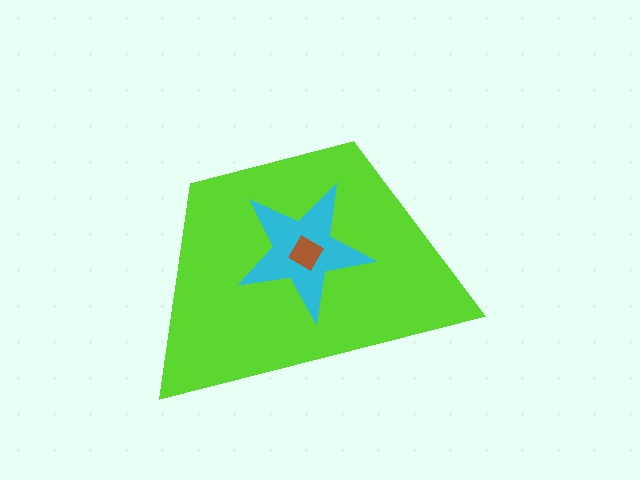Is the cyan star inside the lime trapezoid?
Yes.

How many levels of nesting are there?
3.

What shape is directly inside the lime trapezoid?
The cyan star.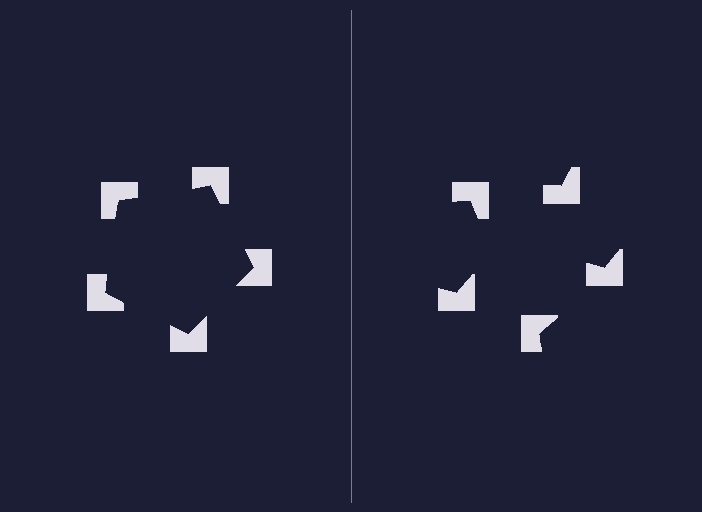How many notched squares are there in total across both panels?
10 — 5 on each side.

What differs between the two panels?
The notched squares are positioned identically on both sides; only the wedge orientations differ. On the left they align to a pentagon; on the right they are misaligned.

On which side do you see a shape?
An illusory pentagon appears on the left side. On the right side the wedge cuts are rotated, so no coherent shape forms.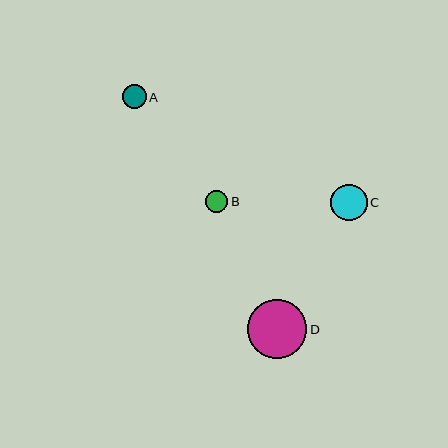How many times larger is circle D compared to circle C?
Circle D is approximately 1.6 times the size of circle C.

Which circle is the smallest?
Circle B is the smallest with a size of approximately 22 pixels.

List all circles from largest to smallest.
From largest to smallest: D, C, A, B.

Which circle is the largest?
Circle D is the largest with a size of approximately 59 pixels.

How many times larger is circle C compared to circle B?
Circle C is approximately 1.7 times the size of circle B.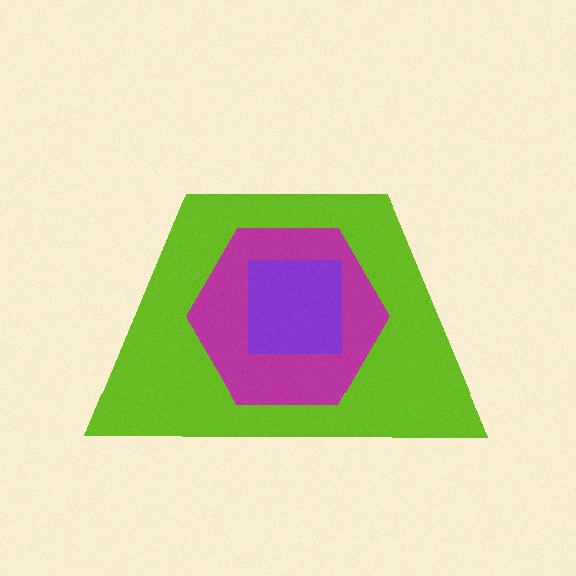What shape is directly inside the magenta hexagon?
The purple square.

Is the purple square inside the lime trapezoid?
Yes.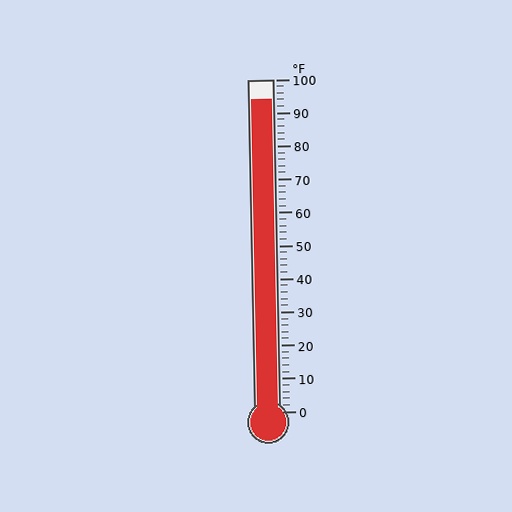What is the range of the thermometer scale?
The thermometer scale ranges from 0°F to 100°F.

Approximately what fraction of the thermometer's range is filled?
The thermometer is filled to approximately 95% of its range.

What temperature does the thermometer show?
The thermometer shows approximately 94°F.